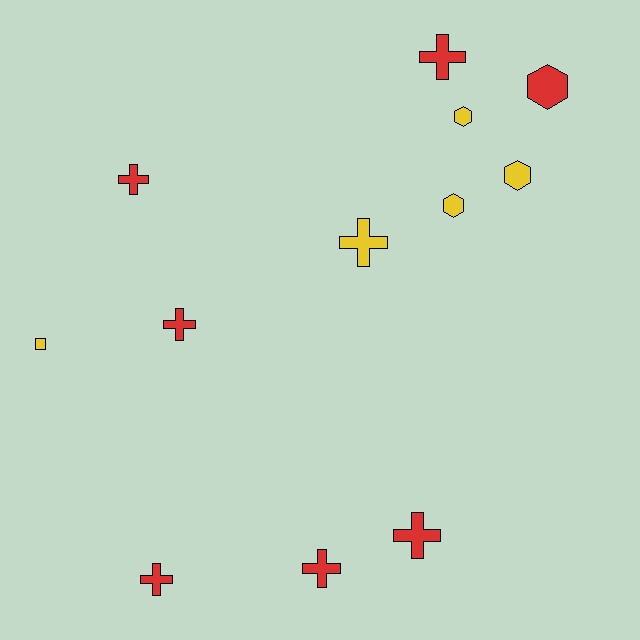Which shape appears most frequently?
Cross, with 7 objects.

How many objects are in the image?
There are 12 objects.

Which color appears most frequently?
Red, with 7 objects.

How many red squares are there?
There are no red squares.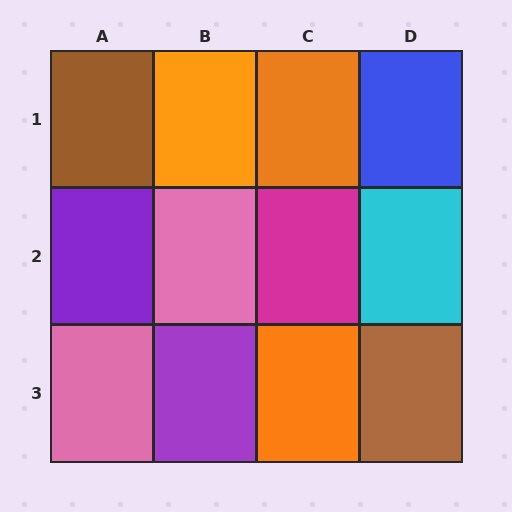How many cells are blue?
1 cell is blue.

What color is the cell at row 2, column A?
Purple.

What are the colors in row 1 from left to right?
Brown, orange, orange, blue.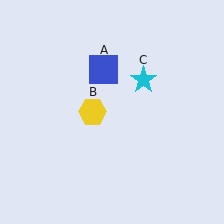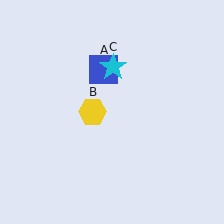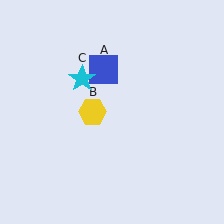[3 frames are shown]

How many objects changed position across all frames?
1 object changed position: cyan star (object C).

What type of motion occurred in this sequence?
The cyan star (object C) rotated counterclockwise around the center of the scene.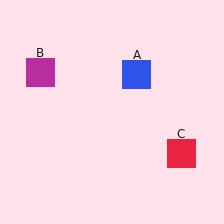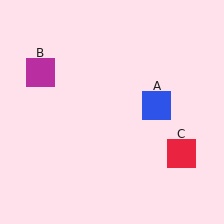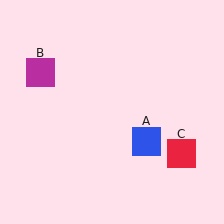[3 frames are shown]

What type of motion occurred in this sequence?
The blue square (object A) rotated clockwise around the center of the scene.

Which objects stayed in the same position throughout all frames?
Magenta square (object B) and red square (object C) remained stationary.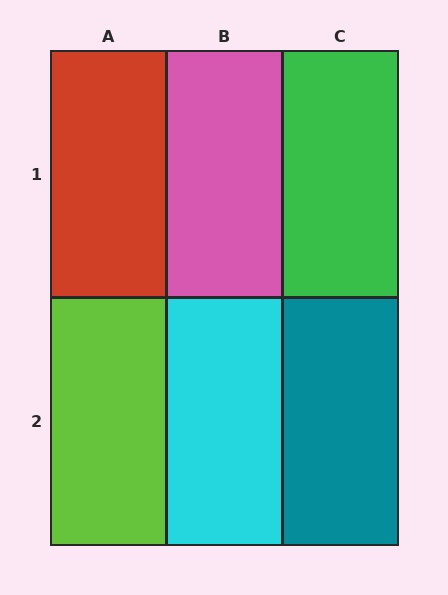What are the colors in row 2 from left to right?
Lime, cyan, teal.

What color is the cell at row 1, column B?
Pink.